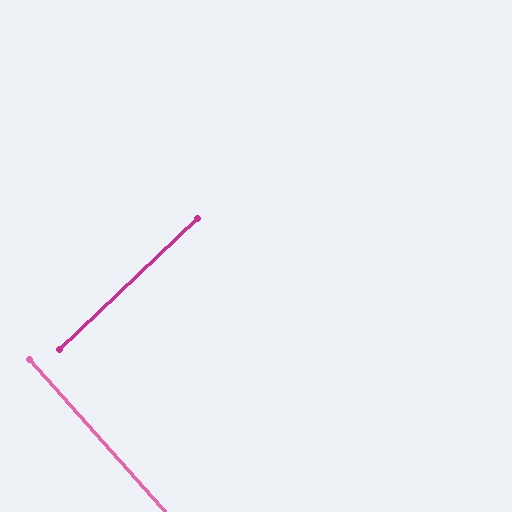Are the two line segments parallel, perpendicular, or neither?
Perpendicular — they meet at approximately 88°.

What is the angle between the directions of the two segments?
Approximately 88 degrees.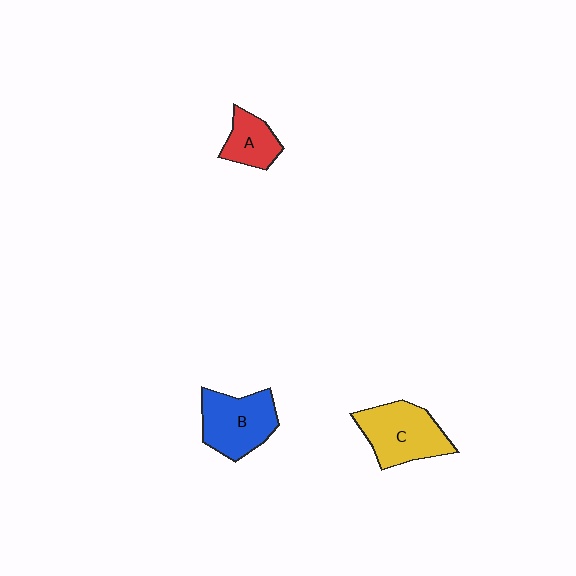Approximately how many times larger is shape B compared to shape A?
Approximately 1.7 times.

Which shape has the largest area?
Shape C (yellow).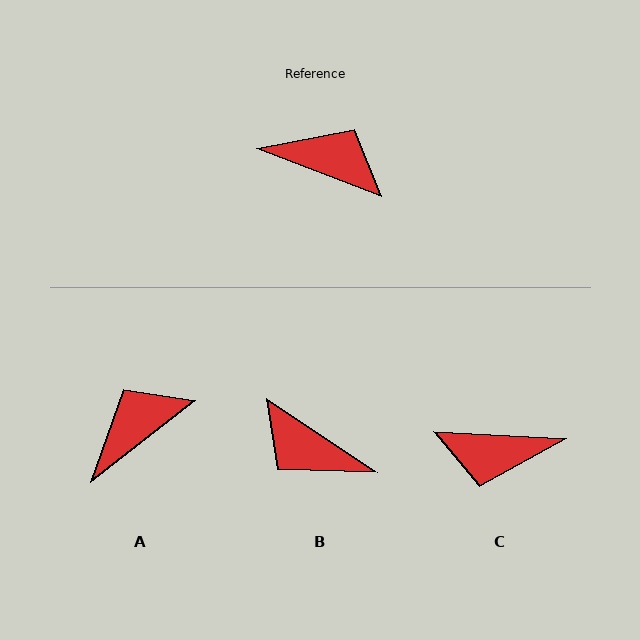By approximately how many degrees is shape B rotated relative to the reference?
Approximately 167 degrees counter-clockwise.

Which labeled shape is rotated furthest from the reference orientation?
B, about 167 degrees away.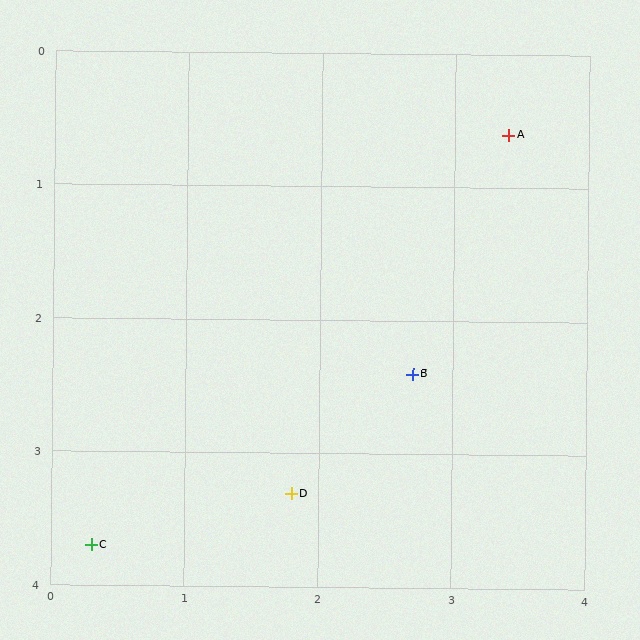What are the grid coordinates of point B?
Point B is at approximately (2.7, 2.4).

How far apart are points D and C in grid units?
Points D and C are about 1.6 grid units apart.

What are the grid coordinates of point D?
Point D is at approximately (1.8, 3.3).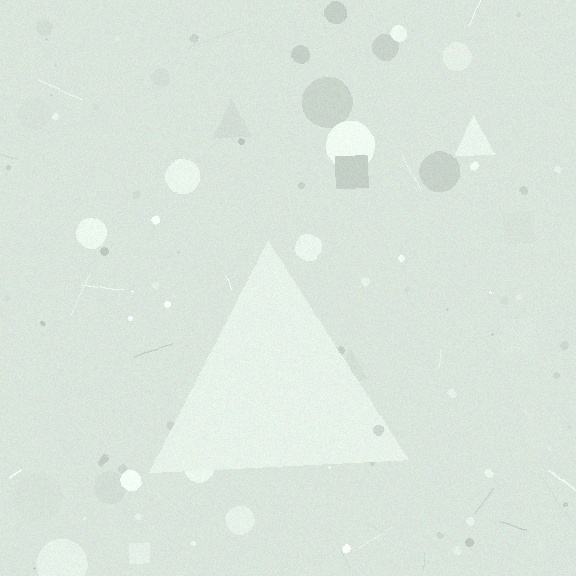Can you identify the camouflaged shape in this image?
The camouflaged shape is a triangle.